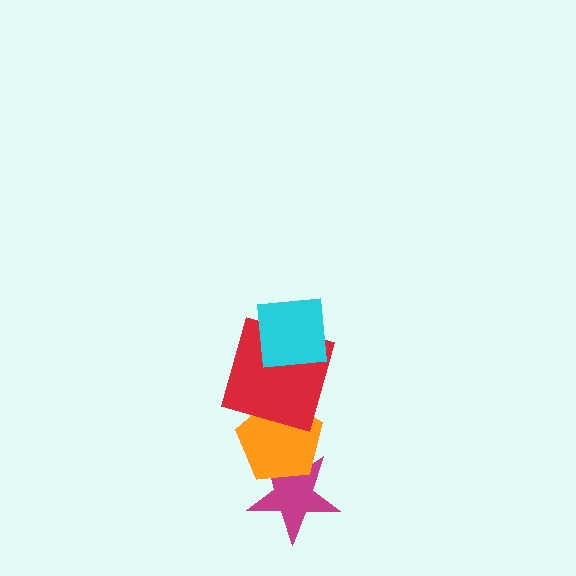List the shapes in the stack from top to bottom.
From top to bottom: the cyan square, the red square, the orange pentagon, the magenta star.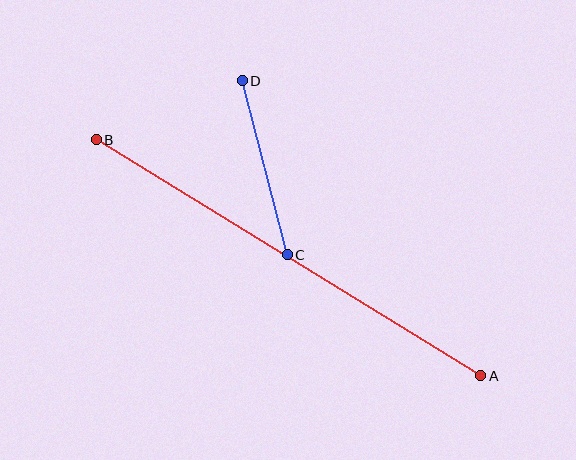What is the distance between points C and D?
The distance is approximately 180 pixels.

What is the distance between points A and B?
The distance is approximately 451 pixels.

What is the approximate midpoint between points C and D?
The midpoint is at approximately (265, 168) pixels.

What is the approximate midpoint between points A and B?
The midpoint is at approximately (288, 258) pixels.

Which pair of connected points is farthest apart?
Points A and B are farthest apart.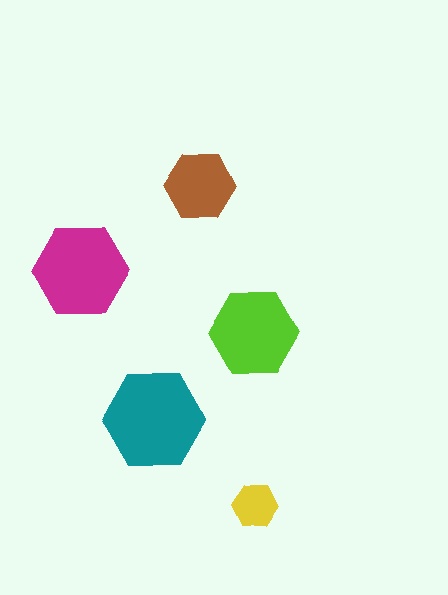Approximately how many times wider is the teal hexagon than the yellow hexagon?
About 2 times wider.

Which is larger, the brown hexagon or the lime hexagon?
The lime one.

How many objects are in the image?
There are 5 objects in the image.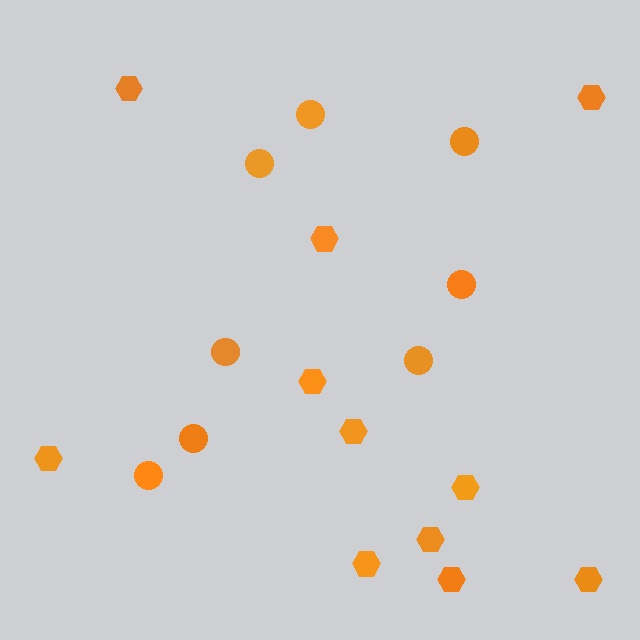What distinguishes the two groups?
There are 2 groups: one group of hexagons (11) and one group of circles (8).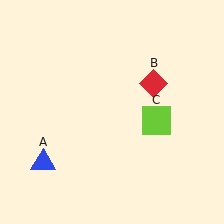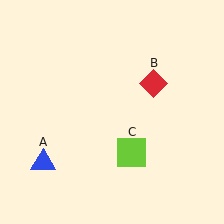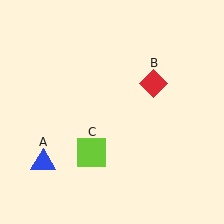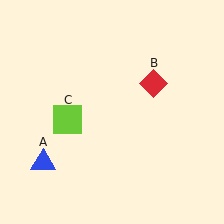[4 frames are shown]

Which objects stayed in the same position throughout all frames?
Blue triangle (object A) and red diamond (object B) remained stationary.